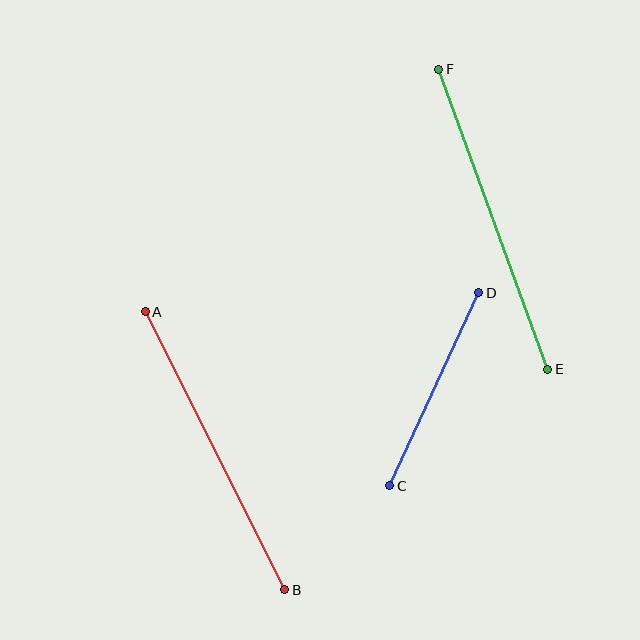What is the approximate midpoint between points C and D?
The midpoint is at approximately (434, 389) pixels.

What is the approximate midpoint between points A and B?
The midpoint is at approximately (215, 451) pixels.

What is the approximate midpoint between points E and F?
The midpoint is at approximately (493, 219) pixels.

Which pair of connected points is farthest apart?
Points E and F are farthest apart.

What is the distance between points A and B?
The distance is approximately 311 pixels.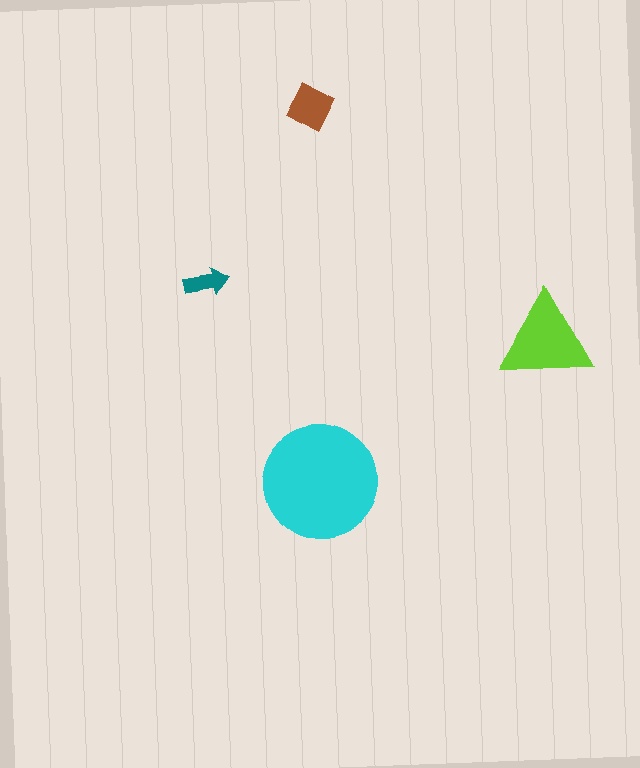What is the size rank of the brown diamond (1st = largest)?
3rd.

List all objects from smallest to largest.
The teal arrow, the brown diamond, the lime triangle, the cyan circle.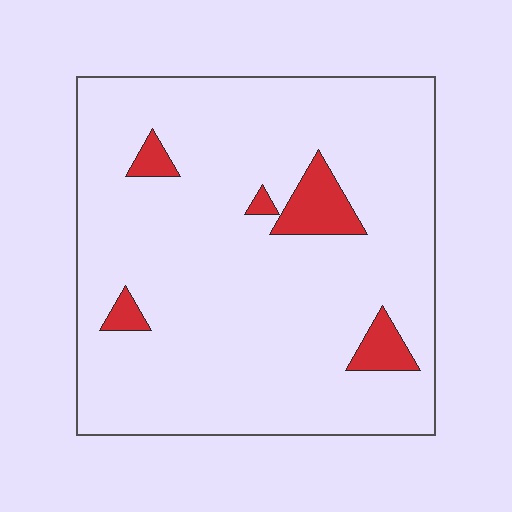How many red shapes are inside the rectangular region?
5.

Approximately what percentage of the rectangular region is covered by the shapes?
Approximately 10%.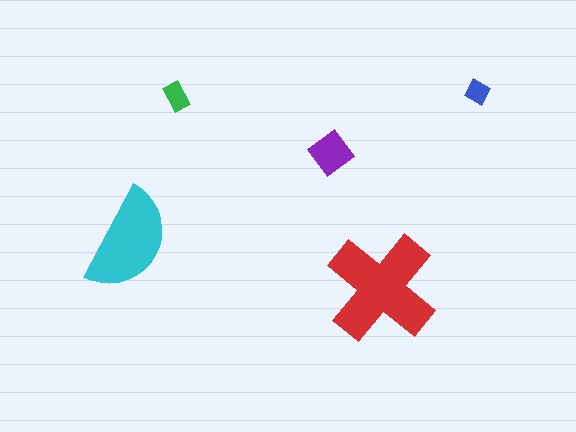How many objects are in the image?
There are 5 objects in the image.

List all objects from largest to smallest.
The red cross, the cyan semicircle, the purple diamond, the green rectangle, the blue diamond.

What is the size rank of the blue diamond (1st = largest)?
5th.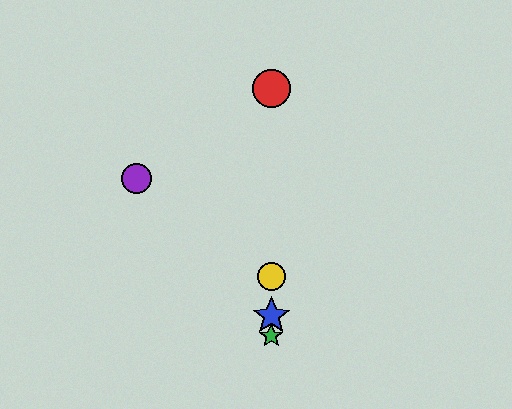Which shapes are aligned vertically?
The red circle, the blue star, the green star, the yellow circle are aligned vertically.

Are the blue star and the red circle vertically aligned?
Yes, both are at x≈271.